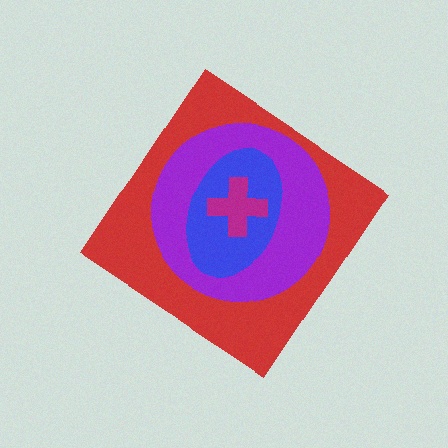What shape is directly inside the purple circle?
The blue ellipse.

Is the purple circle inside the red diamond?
Yes.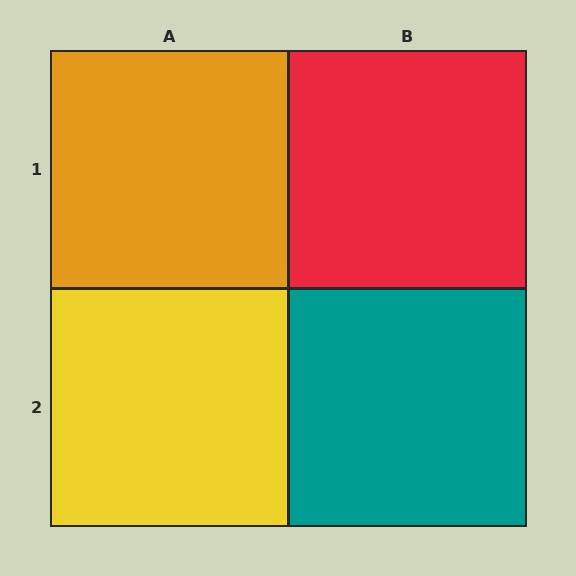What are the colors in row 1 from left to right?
Orange, red.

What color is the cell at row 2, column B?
Teal.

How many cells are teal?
1 cell is teal.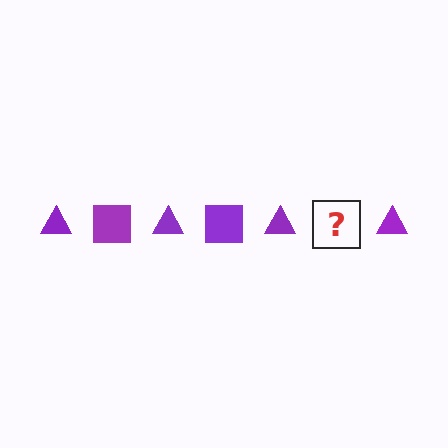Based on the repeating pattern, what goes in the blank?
The blank should be a purple square.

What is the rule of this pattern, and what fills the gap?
The rule is that the pattern cycles through triangle, square shapes in purple. The gap should be filled with a purple square.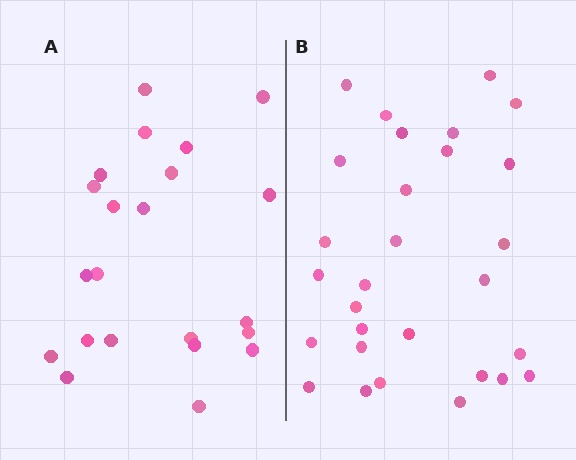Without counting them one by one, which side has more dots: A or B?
Region B (the right region) has more dots.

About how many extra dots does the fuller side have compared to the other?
Region B has roughly 8 or so more dots than region A.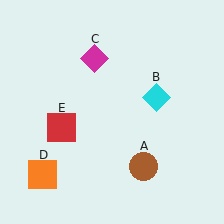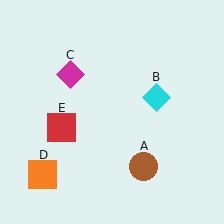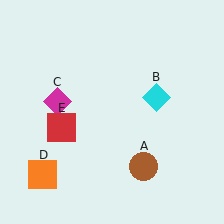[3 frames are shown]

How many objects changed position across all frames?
1 object changed position: magenta diamond (object C).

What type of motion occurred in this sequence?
The magenta diamond (object C) rotated counterclockwise around the center of the scene.